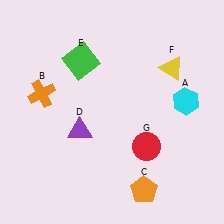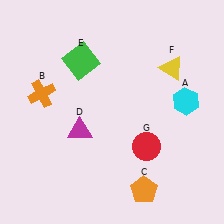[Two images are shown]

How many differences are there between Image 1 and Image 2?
There is 1 difference between the two images.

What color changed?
The triangle (D) changed from purple in Image 1 to magenta in Image 2.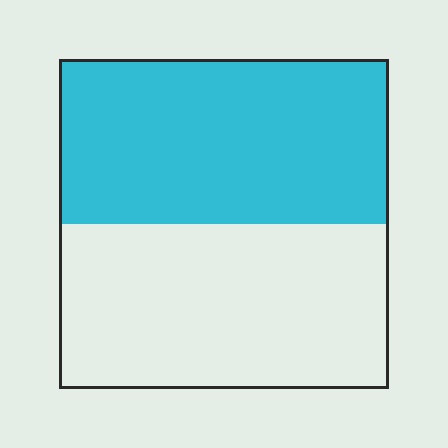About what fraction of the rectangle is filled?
About one half (1/2).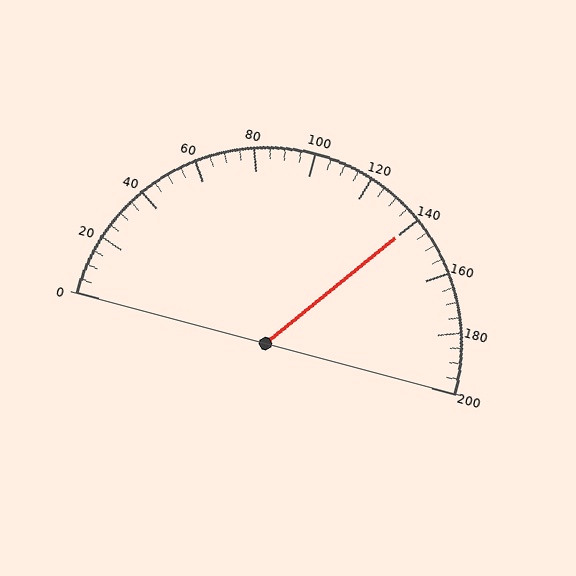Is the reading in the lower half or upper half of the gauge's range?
The reading is in the upper half of the range (0 to 200).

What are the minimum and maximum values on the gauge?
The gauge ranges from 0 to 200.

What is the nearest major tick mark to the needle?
The nearest major tick mark is 140.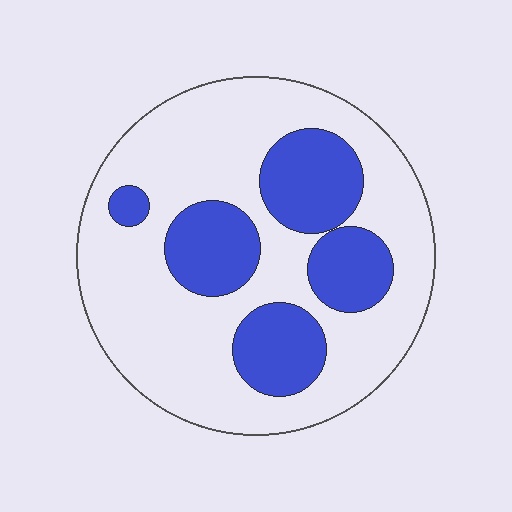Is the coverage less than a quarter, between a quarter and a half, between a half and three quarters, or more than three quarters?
Between a quarter and a half.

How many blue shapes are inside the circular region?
5.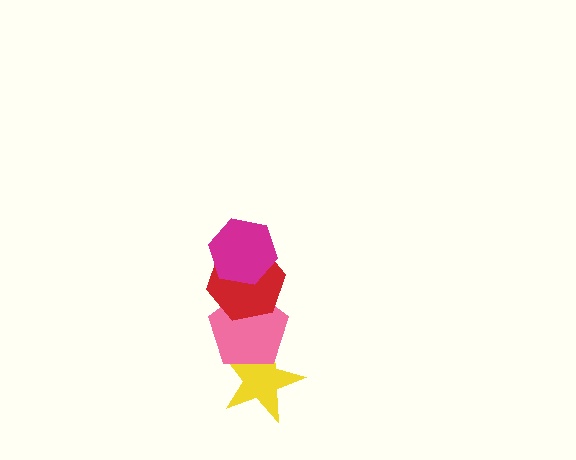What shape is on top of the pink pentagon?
The red hexagon is on top of the pink pentagon.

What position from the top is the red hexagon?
The red hexagon is 2nd from the top.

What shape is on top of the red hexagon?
The magenta hexagon is on top of the red hexagon.